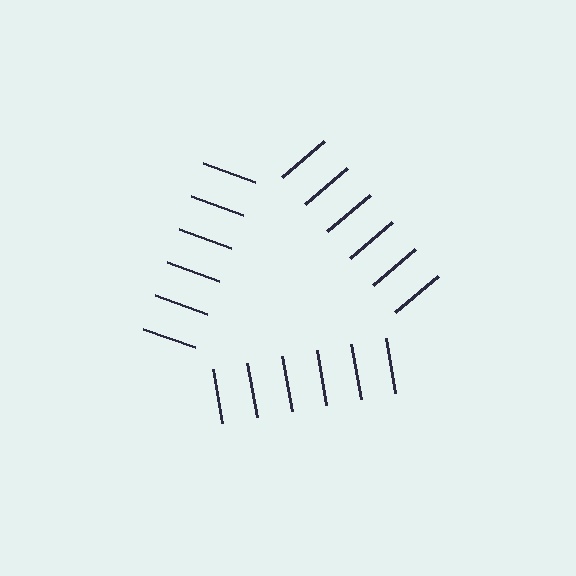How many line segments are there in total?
18 — 6 along each of the 3 edges.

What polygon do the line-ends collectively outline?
An illusory triangle — the line segments terminate on its edges but no continuous stroke is drawn.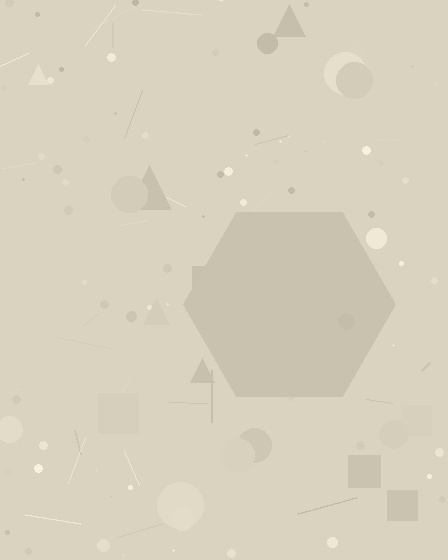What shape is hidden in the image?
A hexagon is hidden in the image.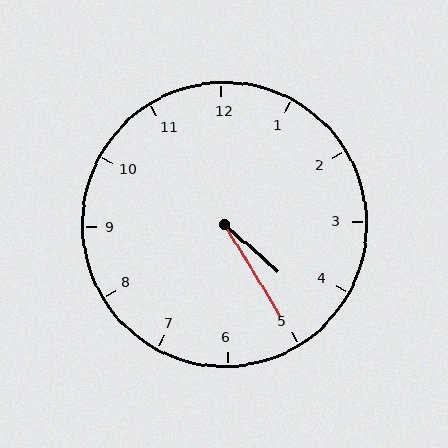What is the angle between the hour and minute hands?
Approximately 18 degrees.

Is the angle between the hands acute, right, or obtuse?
It is acute.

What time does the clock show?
4:25.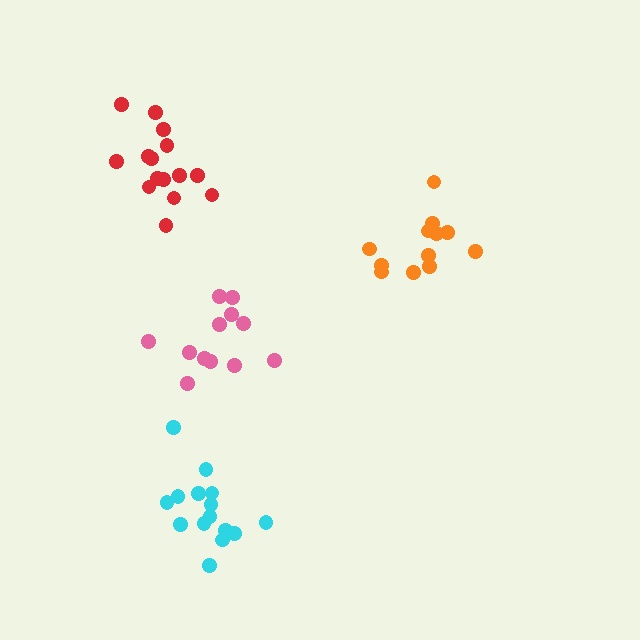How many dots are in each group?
Group 1: 15 dots, Group 2: 12 dots, Group 3: 15 dots, Group 4: 12 dots (54 total).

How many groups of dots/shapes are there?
There are 4 groups.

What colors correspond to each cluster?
The clusters are colored: red, orange, cyan, pink.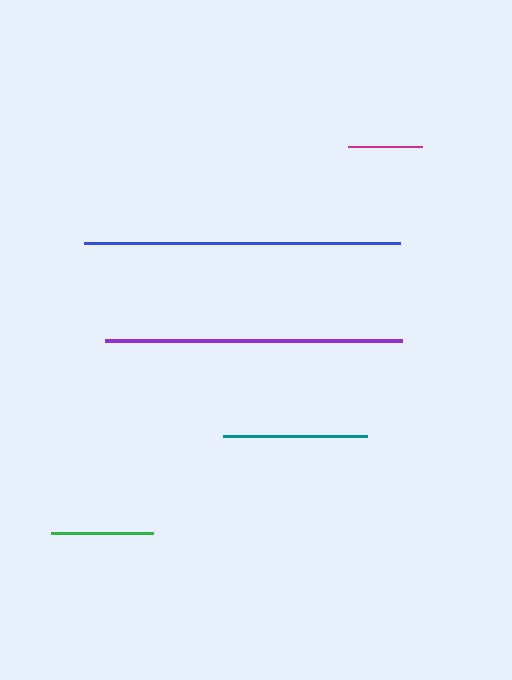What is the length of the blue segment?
The blue segment is approximately 316 pixels long.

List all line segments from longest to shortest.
From longest to shortest: blue, purple, teal, green, magenta.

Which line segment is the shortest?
The magenta line is the shortest at approximately 74 pixels.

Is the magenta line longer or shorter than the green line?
The green line is longer than the magenta line.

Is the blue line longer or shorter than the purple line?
The blue line is longer than the purple line.